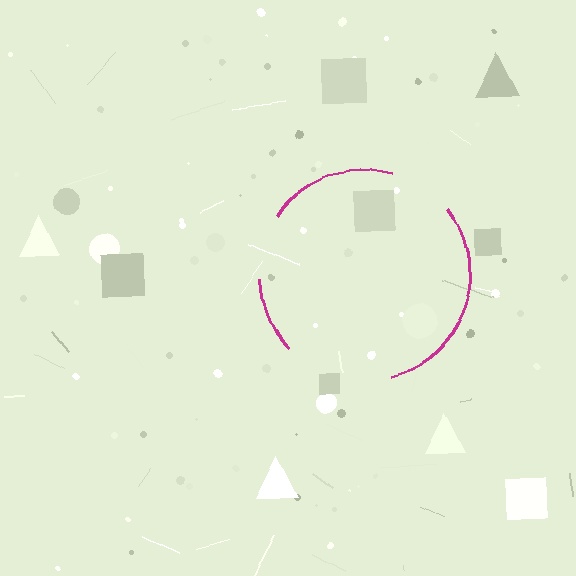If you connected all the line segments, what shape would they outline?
They would outline a circle.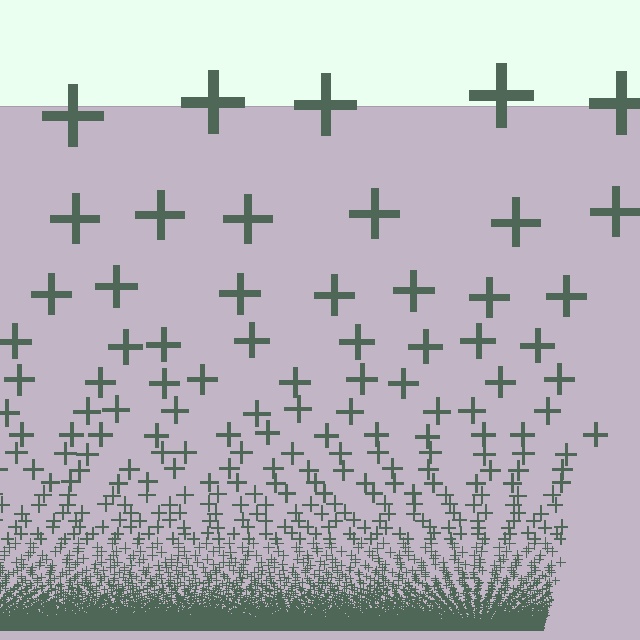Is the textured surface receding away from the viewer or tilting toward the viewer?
The surface appears to tilt toward the viewer. Texture elements get larger and sparser toward the top.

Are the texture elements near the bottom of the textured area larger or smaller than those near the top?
Smaller. The gradient is inverted — elements near the bottom are smaller and denser.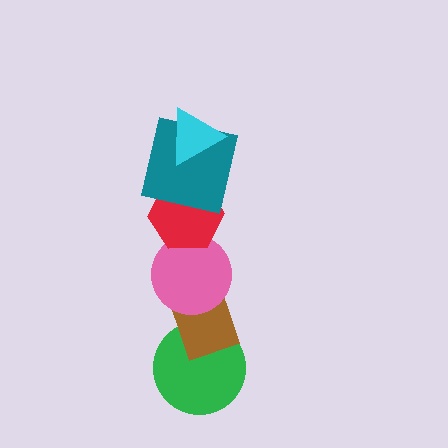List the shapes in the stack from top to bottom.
From top to bottom: the cyan triangle, the teal square, the red hexagon, the pink circle, the brown rectangle, the green circle.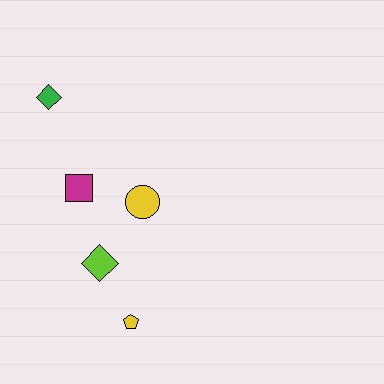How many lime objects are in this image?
There is 1 lime object.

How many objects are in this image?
There are 5 objects.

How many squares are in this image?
There is 1 square.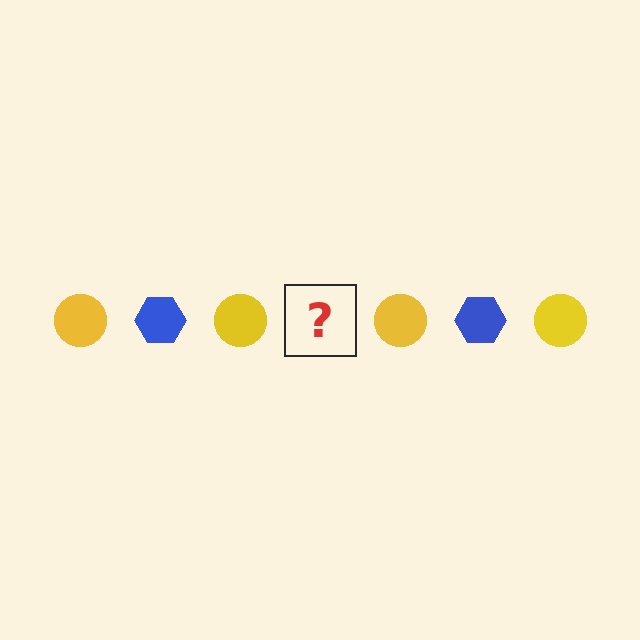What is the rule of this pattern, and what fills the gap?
The rule is that the pattern alternates between yellow circle and blue hexagon. The gap should be filled with a blue hexagon.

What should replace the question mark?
The question mark should be replaced with a blue hexagon.